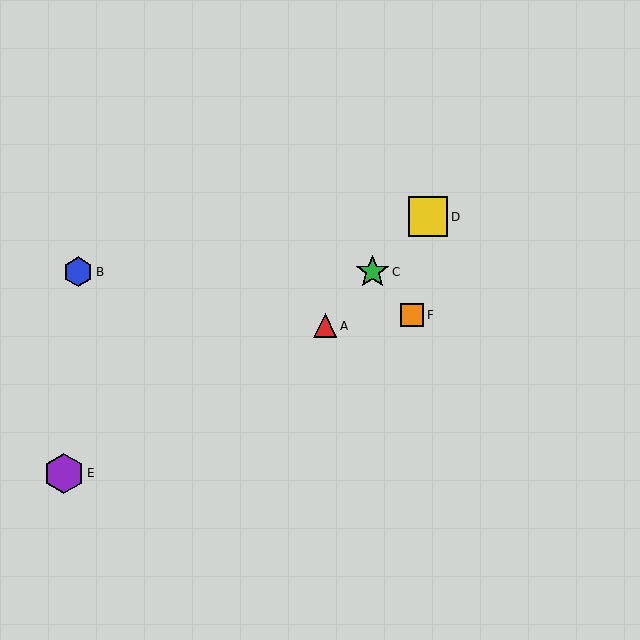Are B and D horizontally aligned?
No, B is at y≈272 and D is at y≈217.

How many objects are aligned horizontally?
2 objects (B, C) are aligned horizontally.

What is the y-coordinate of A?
Object A is at y≈326.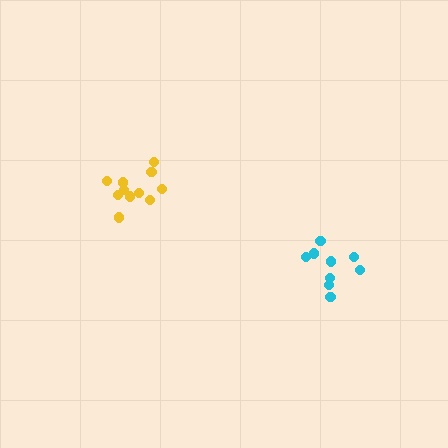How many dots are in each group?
Group 1: 9 dots, Group 2: 11 dots (20 total).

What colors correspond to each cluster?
The clusters are colored: cyan, yellow.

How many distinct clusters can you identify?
There are 2 distinct clusters.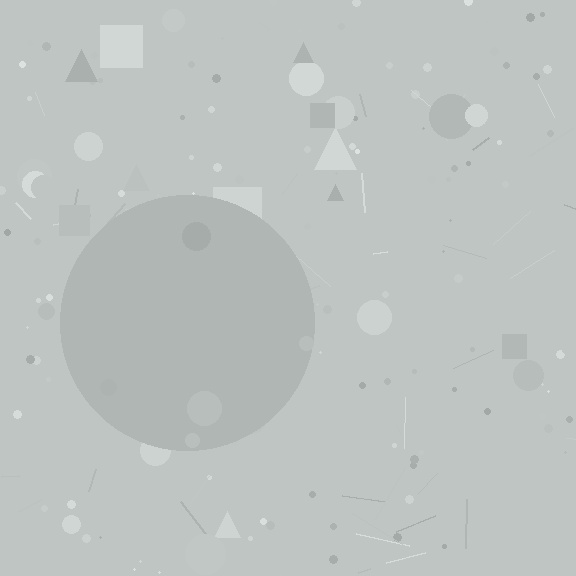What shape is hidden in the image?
A circle is hidden in the image.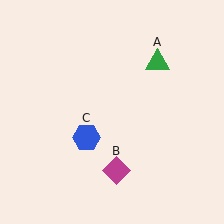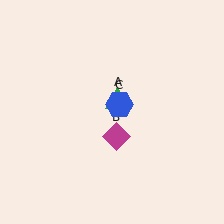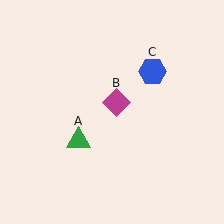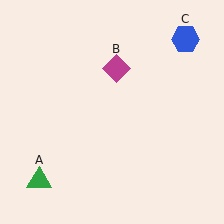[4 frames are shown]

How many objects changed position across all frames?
3 objects changed position: green triangle (object A), magenta diamond (object B), blue hexagon (object C).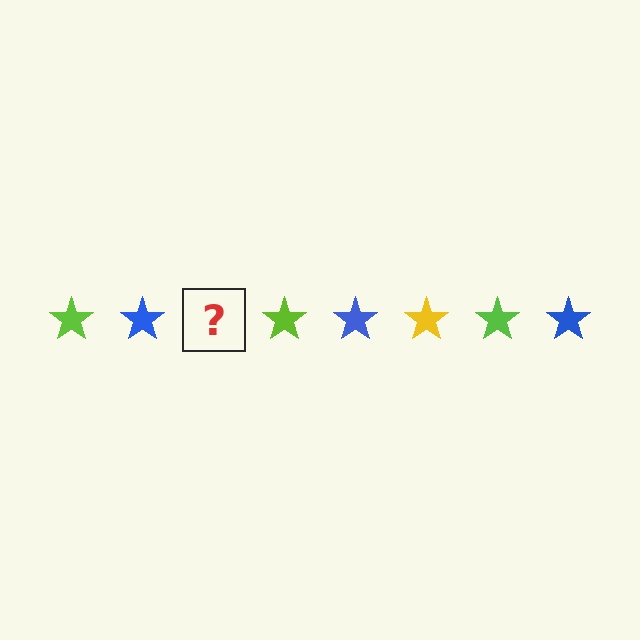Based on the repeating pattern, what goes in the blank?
The blank should be a yellow star.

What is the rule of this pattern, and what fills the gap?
The rule is that the pattern cycles through lime, blue, yellow stars. The gap should be filled with a yellow star.